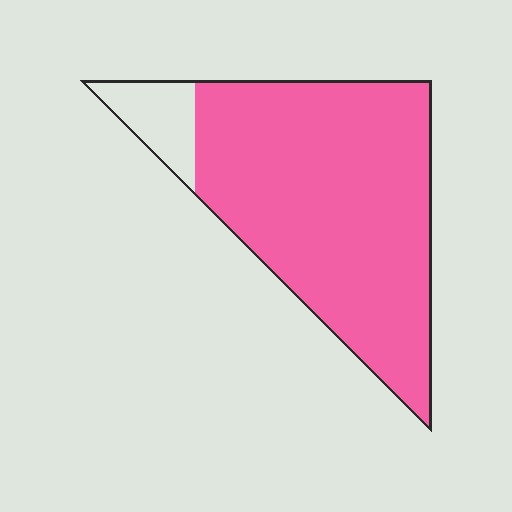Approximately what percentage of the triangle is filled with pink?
Approximately 90%.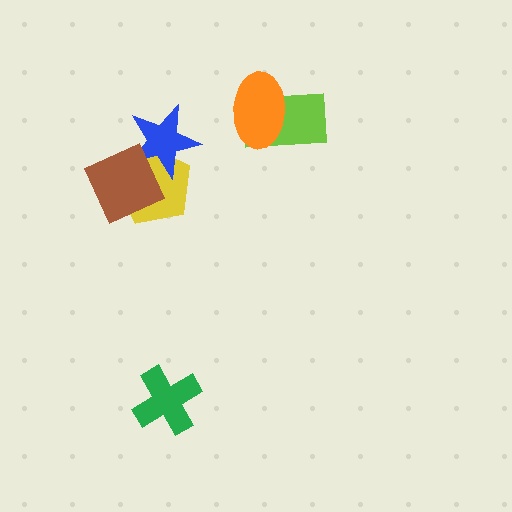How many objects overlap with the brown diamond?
2 objects overlap with the brown diamond.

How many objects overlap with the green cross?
0 objects overlap with the green cross.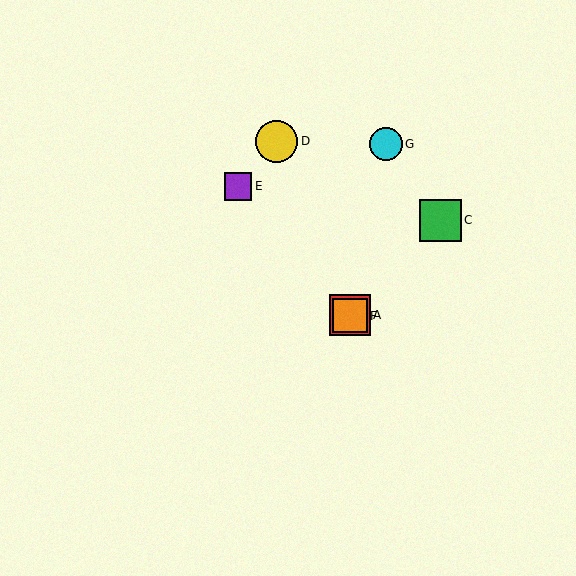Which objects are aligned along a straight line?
Objects A, B, D, F are aligned along a straight line.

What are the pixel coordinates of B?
Object B is at (273, 134).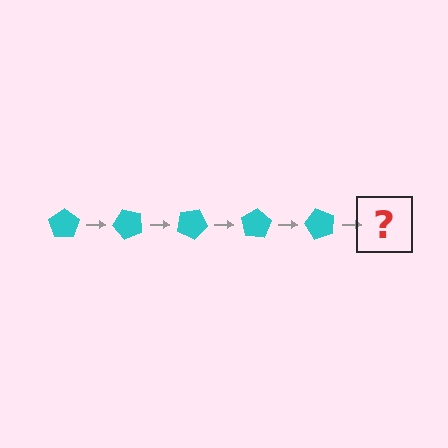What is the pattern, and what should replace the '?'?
The pattern is that the pentagon rotates 50 degrees each step. The '?' should be a cyan pentagon rotated 250 degrees.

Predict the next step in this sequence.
The next step is a cyan pentagon rotated 250 degrees.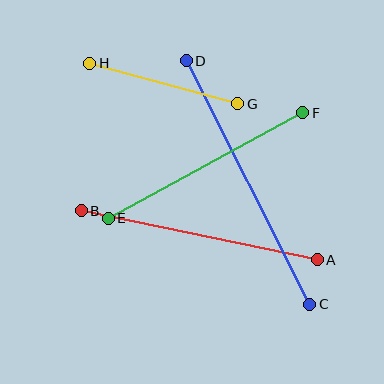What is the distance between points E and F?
The distance is approximately 222 pixels.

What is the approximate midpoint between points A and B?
The midpoint is at approximately (199, 235) pixels.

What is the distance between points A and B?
The distance is approximately 241 pixels.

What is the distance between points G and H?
The distance is approximately 154 pixels.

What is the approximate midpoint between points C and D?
The midpoint is at approximately (248, 182) pixels.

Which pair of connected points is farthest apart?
Points C and D are farthest apart.